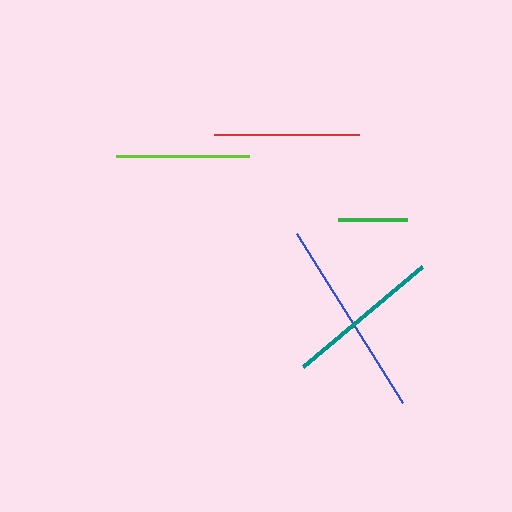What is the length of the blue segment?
The blue segment is approximately 200 pixels long.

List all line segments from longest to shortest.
From longest to shortest: blue, teal, red, lime, green.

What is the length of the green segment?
The green segment is approximately 69 pixels long.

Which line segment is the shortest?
The green line is the shortest at approximately 69 pixels.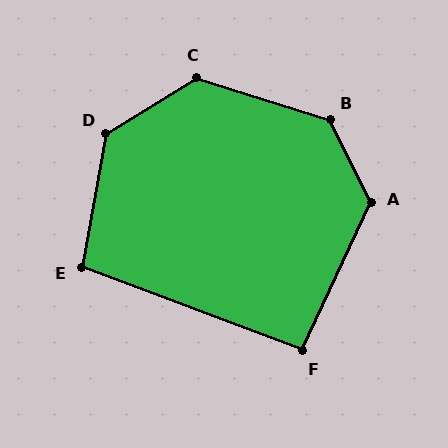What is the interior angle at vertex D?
Approximately 132 degrees (obtuse).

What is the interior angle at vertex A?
Approximately 129 degrees (obtuse).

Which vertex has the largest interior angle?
B, at approximately 134 degrees.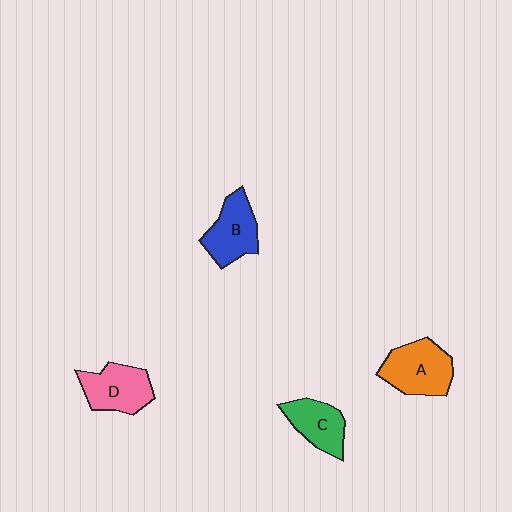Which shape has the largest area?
Shape A (orange).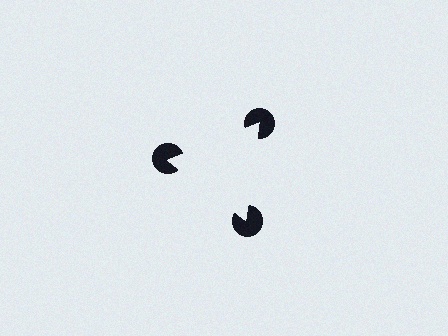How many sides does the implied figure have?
3 sides.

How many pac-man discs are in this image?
There are 3 — one at each vertex of the illusory triangle.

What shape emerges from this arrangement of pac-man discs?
An illusory triangle — its edges are inferred from the aligned wedge cuts in the pac-man discs, not physically drawn.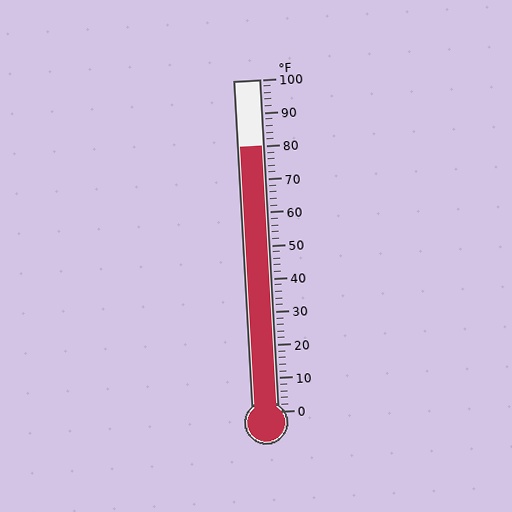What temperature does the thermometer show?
The thermometer shows approximately 80°F.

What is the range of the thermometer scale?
The thermometer scale ranges from 0°F to 100°F.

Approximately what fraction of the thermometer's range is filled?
The thermometer is filled to approximately 80% of its range.